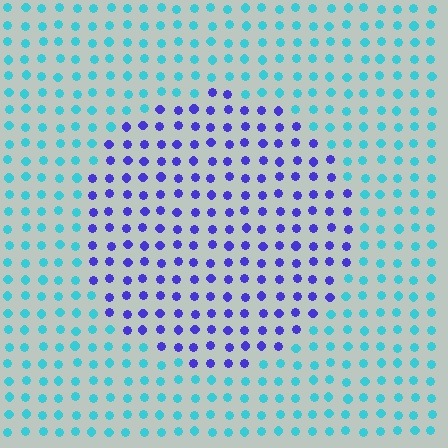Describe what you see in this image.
The image is filled with small cyan elements in a uniform arrangement. A circle-shaped region is visible where the elements are tinted to a slightly different hue, forming a subtle color boundary.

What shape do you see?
I see a circle.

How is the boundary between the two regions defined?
The boundary is defined purely by a slight shift in hue (about 63 degrees). Spacing, size, and orientation are identical on both sides.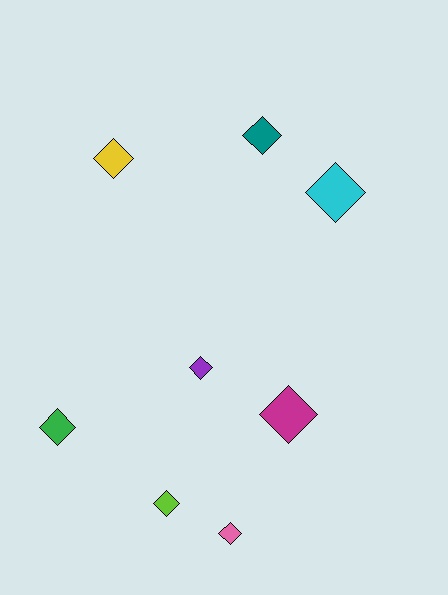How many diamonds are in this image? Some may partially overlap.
There are 8 diamonds.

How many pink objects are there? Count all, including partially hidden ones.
There is 1 pink object.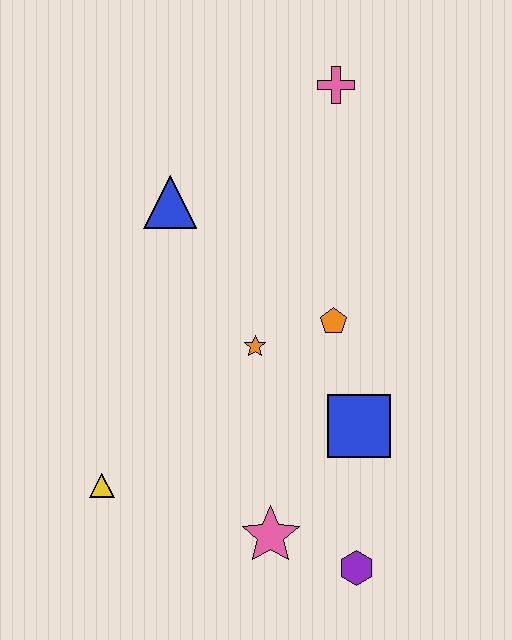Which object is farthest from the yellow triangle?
The pink cross is farthest from the yellow triangle.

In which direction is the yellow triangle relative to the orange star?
The yellow triangle is to the left of the orange star.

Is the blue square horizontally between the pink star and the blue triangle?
No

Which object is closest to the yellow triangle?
The pink star is closest to the yellow triangle.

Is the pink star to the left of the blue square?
Yes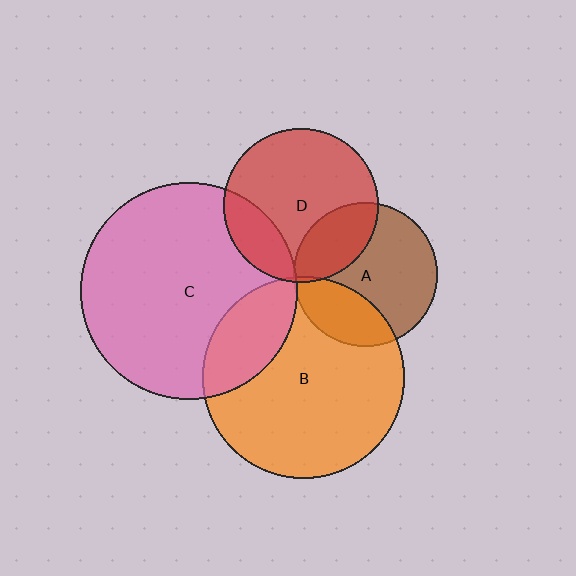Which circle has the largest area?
Circle C (pink).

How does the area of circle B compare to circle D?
Approximately 1.7 times.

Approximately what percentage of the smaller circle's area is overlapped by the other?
Approximately 20%.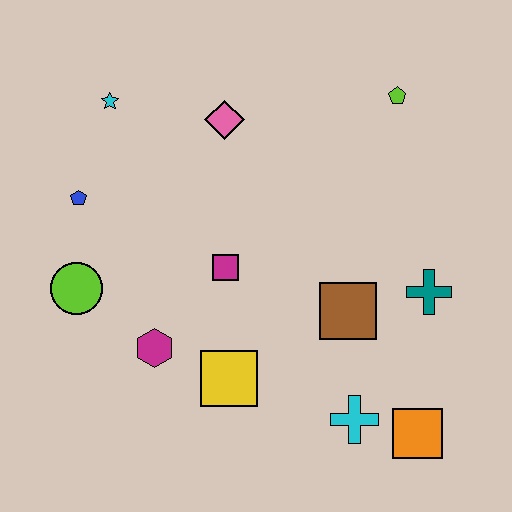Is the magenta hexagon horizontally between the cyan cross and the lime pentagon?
No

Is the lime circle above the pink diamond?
No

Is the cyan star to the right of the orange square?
No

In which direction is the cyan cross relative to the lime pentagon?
The cyan cross is below the lime pentagon.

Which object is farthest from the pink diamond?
The orange square is farthest from the pink diamond.